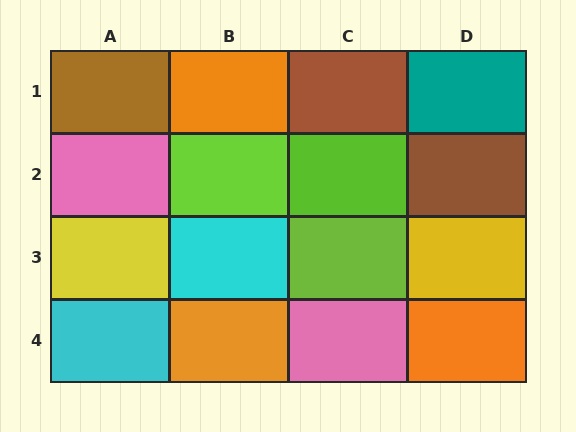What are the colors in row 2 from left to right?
Pink, lime, lime, brown.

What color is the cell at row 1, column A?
Brown.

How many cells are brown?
3 cells are brown.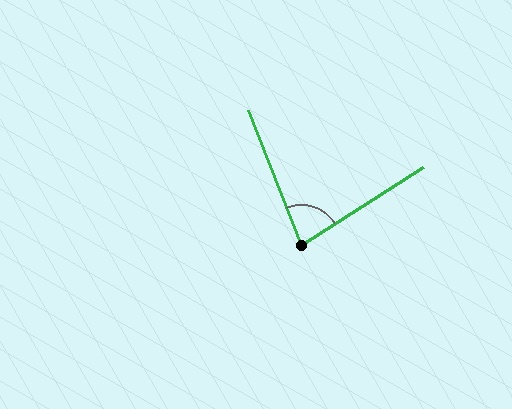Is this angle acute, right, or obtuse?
It is acute.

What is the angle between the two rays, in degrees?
Approximately 79 degrees.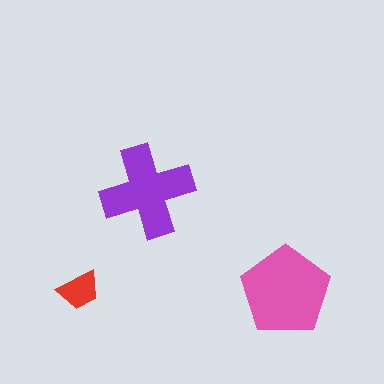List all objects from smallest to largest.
The red trapezoid, the purple cross, the pink pentagon.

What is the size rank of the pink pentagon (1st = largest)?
1st.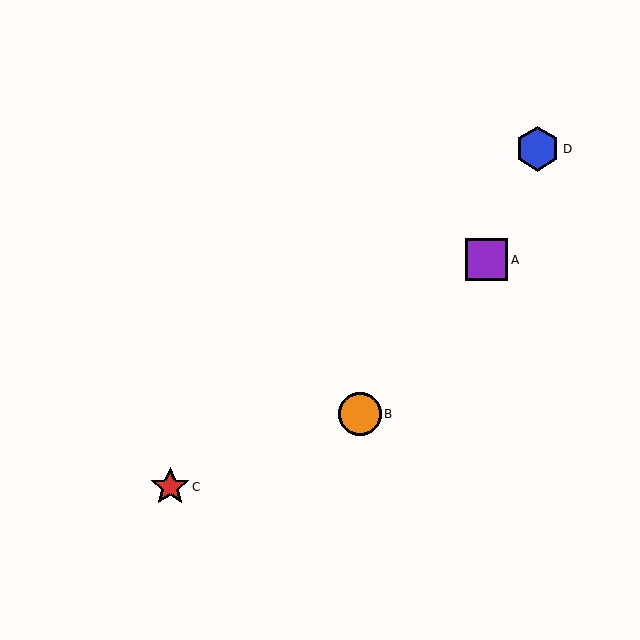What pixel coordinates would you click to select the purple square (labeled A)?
Click at (487, 260) to select the purple square A.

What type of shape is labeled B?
Shape B is an orange circle.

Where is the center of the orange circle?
The center of the orange circle is at (360, 414).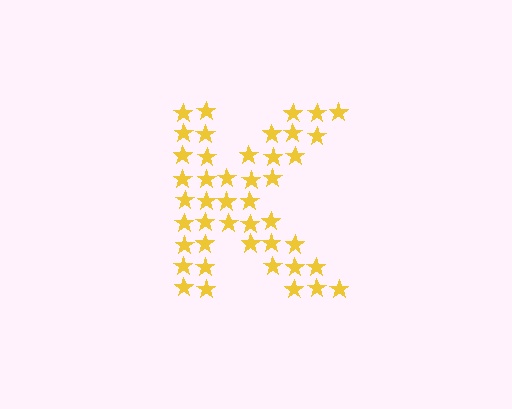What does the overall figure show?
The overall figure shows the letter K.